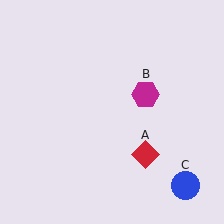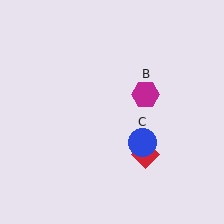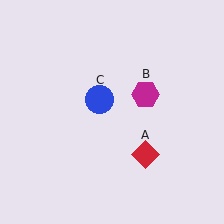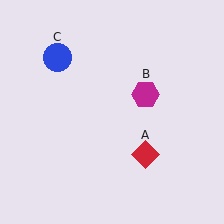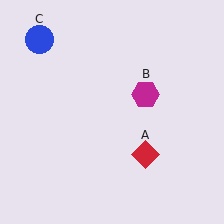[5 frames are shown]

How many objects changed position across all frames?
1 object changed position: blue circle (object C).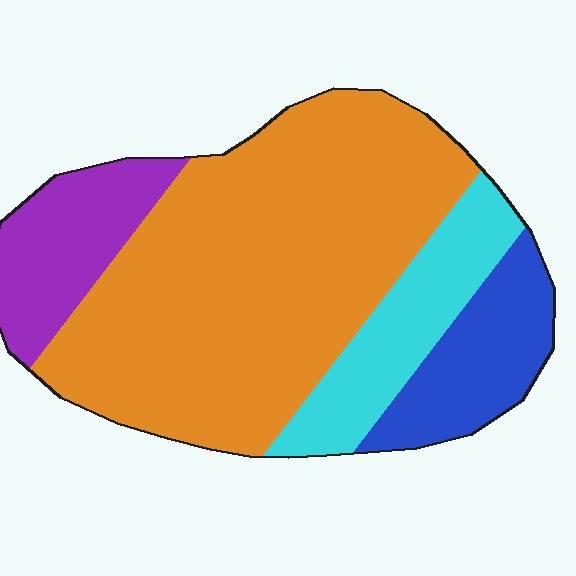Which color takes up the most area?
Orange, at roughly 60%.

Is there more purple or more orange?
Orange.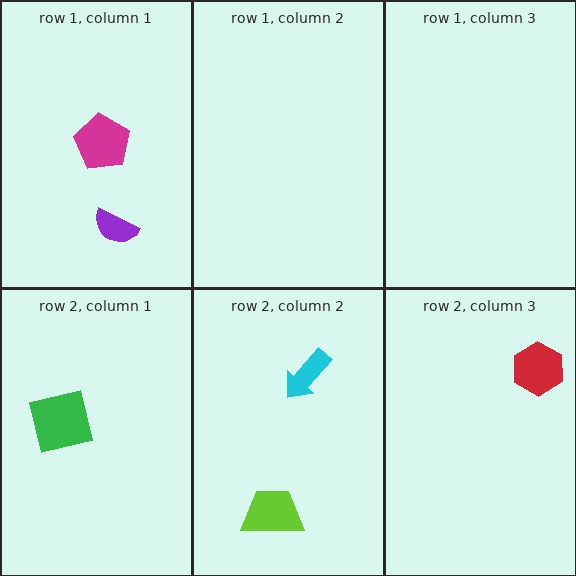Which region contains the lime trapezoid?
The row 2, column 2 region.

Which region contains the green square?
The row 2, column 1 region.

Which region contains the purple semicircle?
The row 1, column 1 region.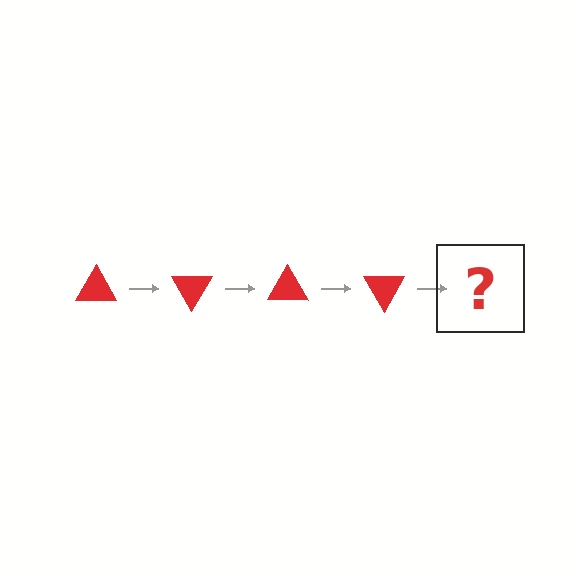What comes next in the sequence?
The next element should be a red triangle rotated 240 degrees.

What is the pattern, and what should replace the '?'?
The pattern is that the triangle rotates 60 degrees each step. The '?' should be a red triangle rotated 240 degrees.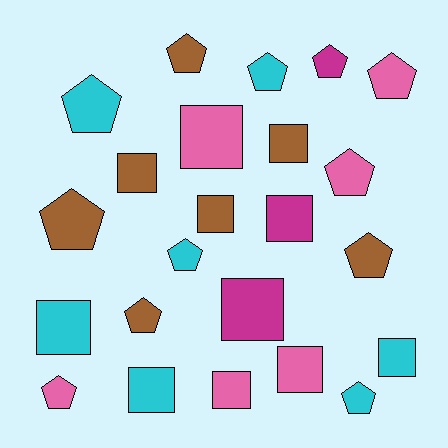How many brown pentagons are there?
There are 4 brown pentagons.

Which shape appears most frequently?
Pentagon, with 12 objects.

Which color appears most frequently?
Cyan, with 7 objects.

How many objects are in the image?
There are 23 objects.